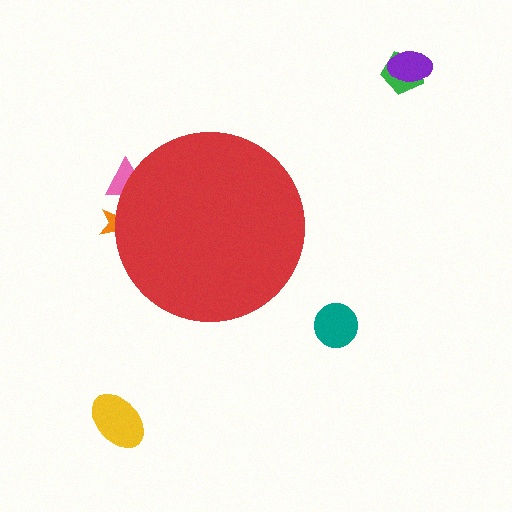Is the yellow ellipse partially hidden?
No, the yellow ellipse is fully visible.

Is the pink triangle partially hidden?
Yes, the pink triangle is partially hidden behind the red circle.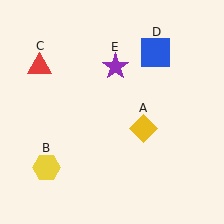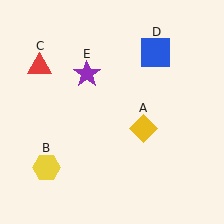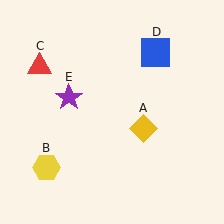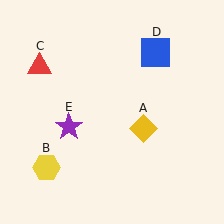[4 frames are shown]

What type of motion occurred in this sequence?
The purple star (object E) rotated counterclockwise around the center of the scene.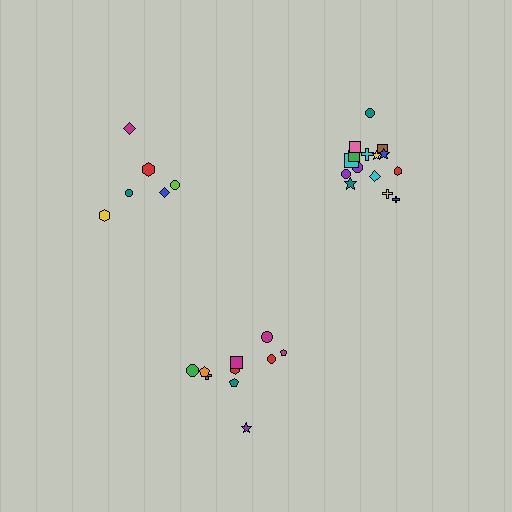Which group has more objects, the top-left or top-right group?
The top-right group.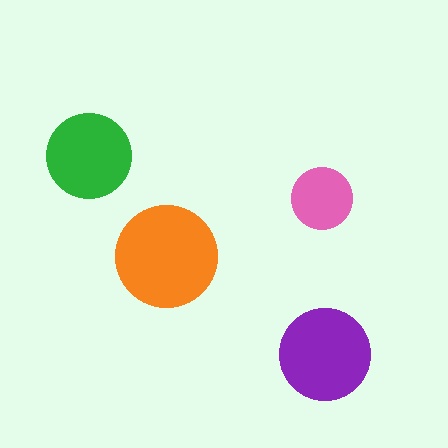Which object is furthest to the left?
The green circle is leftmost.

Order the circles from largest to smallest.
the orange one, the purple one, the green one, the pink one.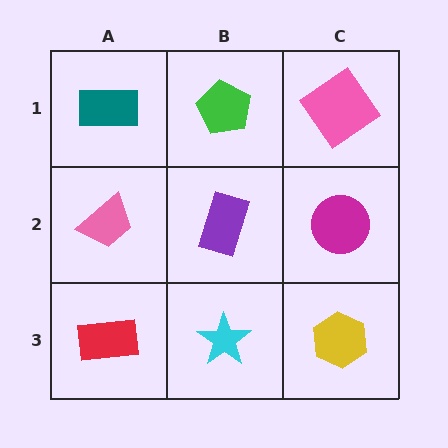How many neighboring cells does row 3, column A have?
2.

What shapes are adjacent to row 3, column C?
A magenta circle (row 2, column C), a cyan star (row 3, column B).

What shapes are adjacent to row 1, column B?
A purple rectangle (row 2, column B), a teal rectangle (row 1, column A), a pink diamond (row 1, column C).